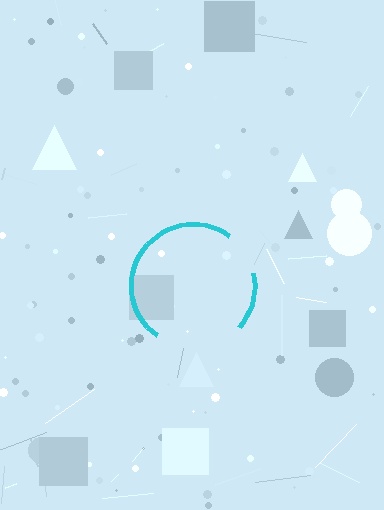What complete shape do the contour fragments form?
The contour fragments form a circle.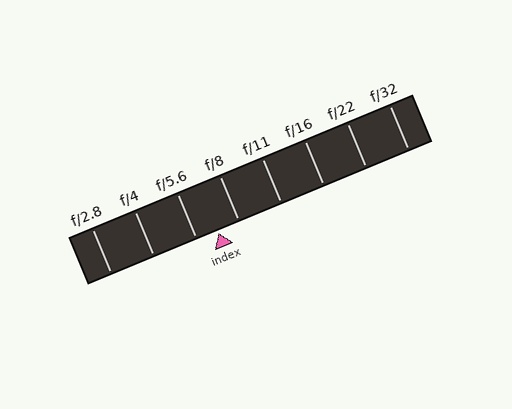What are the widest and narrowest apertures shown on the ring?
The widest aperture shown is f/2.8 and the narrowest is f/32.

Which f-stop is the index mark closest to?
The index mark is closest to f/8.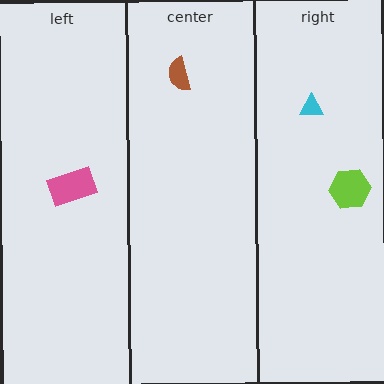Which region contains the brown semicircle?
The center region.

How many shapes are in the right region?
2.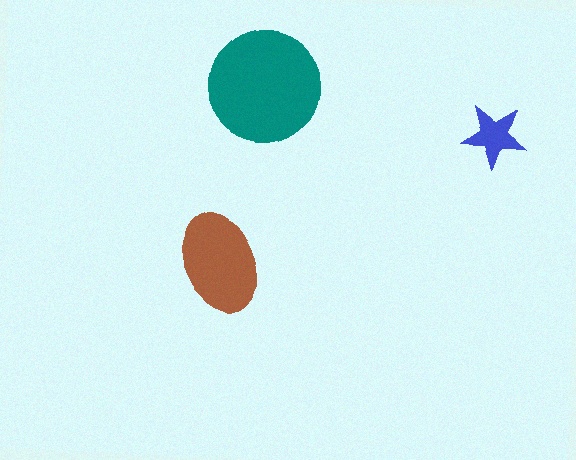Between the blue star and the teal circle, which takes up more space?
The teal circle.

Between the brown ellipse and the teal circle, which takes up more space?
The teal circle.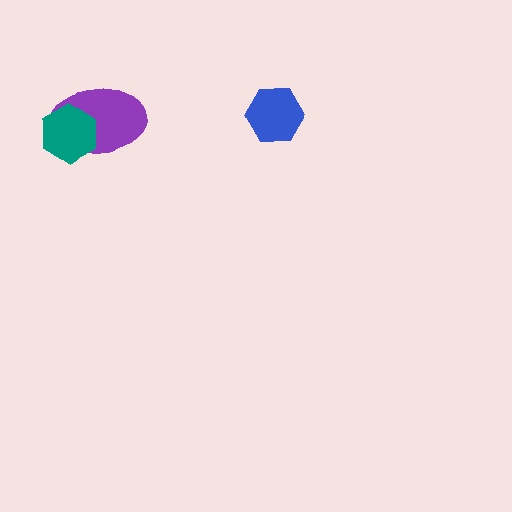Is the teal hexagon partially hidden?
No, no other shape covers it.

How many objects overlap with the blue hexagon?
0 objects overlap with the blue hexagon.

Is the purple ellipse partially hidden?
Yes, it is partially covered by another shape.